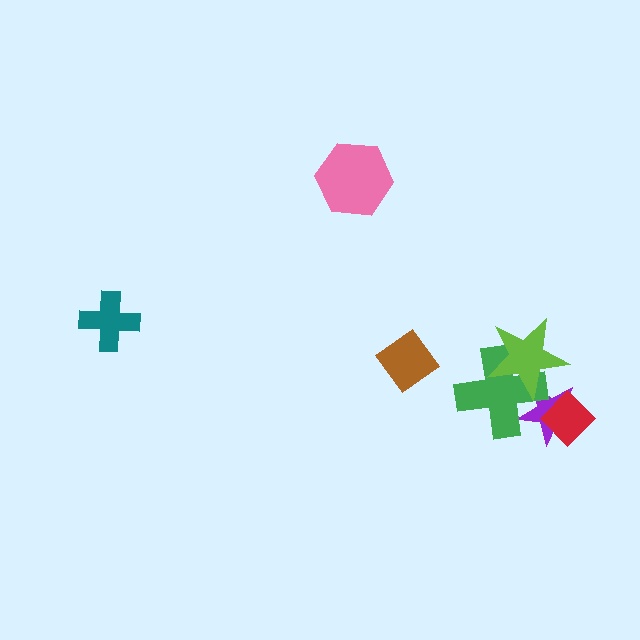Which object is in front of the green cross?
The lime star is in front of the green cross.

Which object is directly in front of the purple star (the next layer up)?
The green cross is directly in front of the purple star.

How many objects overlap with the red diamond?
1 object overlaps with the red diamond.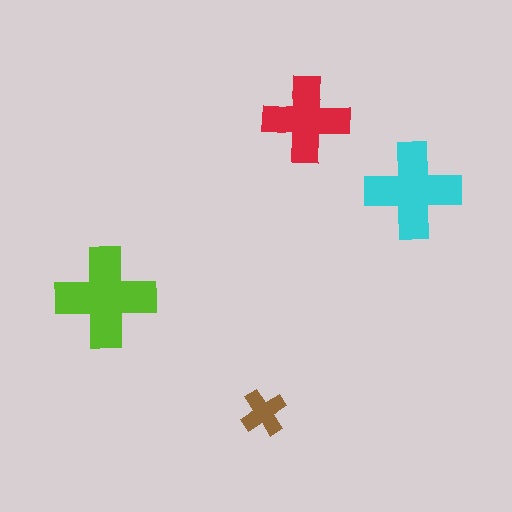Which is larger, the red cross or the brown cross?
The red one.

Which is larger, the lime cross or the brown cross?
The lime one.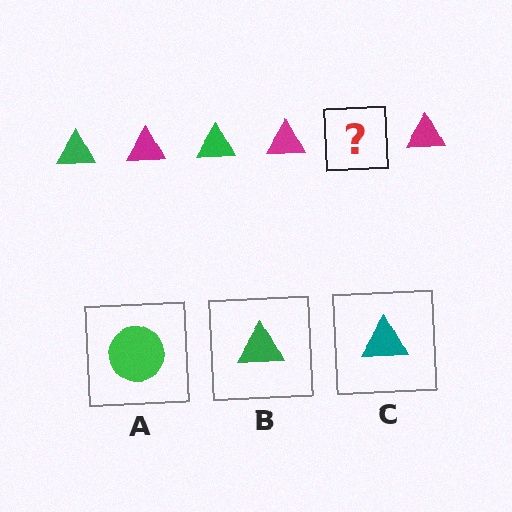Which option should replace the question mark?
Option B.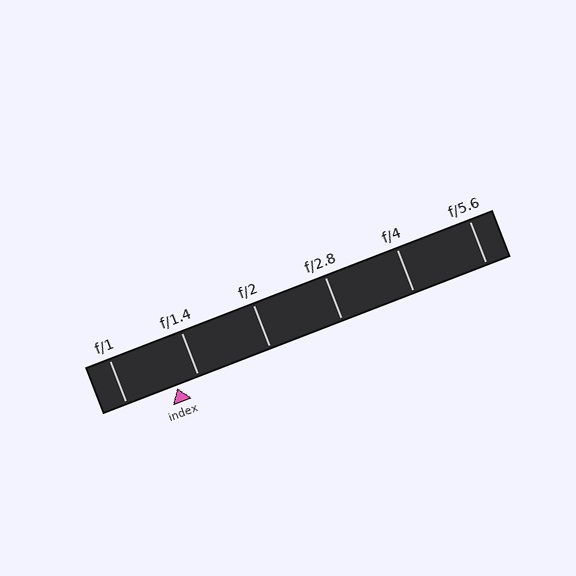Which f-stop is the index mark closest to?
The index mark is closest to f/1.4.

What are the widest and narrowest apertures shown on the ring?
The widest aperture shown is f/1 and the narrowest is f/5.6.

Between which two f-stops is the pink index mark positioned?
The index mark is between f/1 and f/1.4.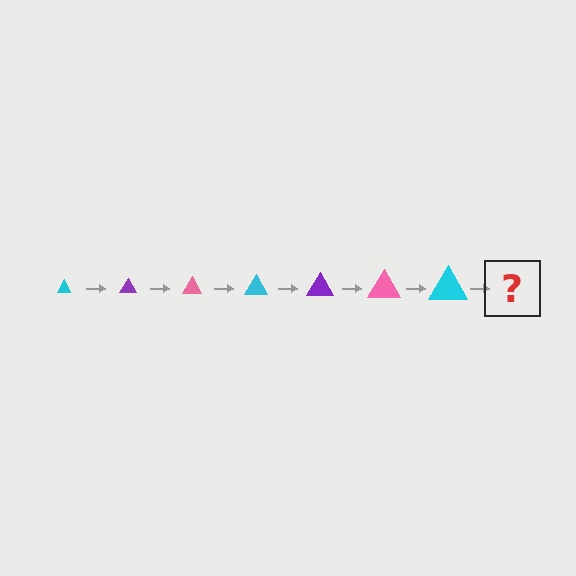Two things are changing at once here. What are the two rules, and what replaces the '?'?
The two rules are that the triangle grows larger each step and the color cycles through cyan, purple, and pink. The '?' should be a purple triangle, larger than the previous one.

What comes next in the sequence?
The next element should be a purple triangle, larger than the previous one.